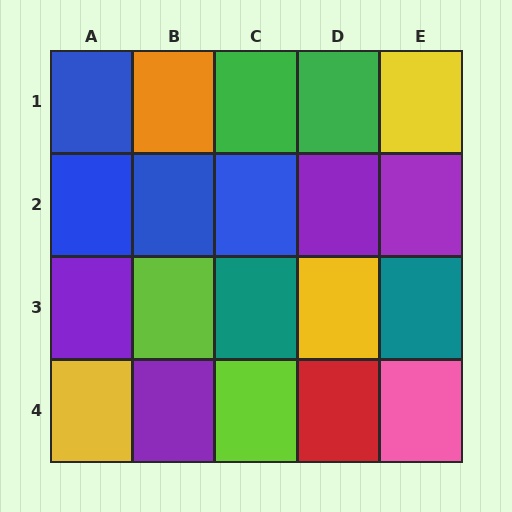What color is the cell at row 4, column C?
Lime.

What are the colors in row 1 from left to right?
Blue, orange, green, green, yellow.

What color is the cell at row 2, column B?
Blue.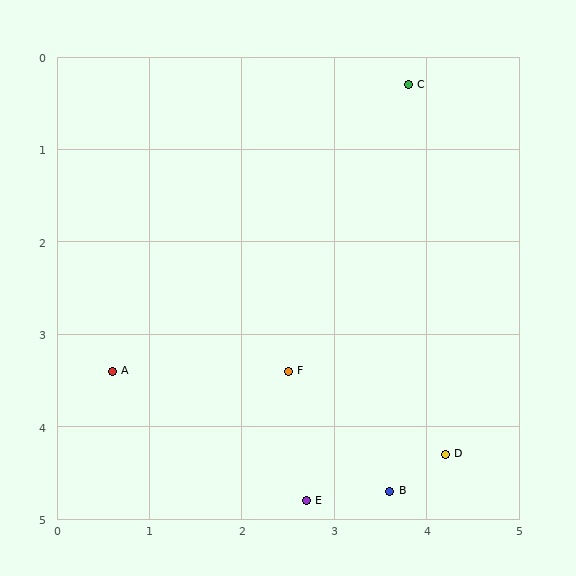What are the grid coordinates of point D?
Point D is at approximately (4.2, 4.3).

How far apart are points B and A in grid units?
Points B and A are about 3.3 grid units apart.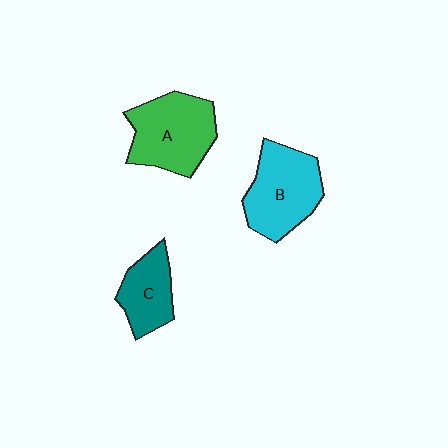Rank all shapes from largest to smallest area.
From largest to smallest: A (green), B (cyan), C (teal).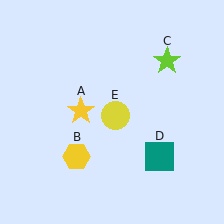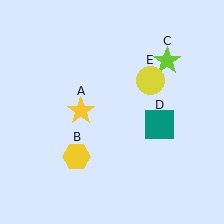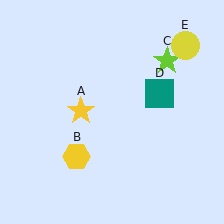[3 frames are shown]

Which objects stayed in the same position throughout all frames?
Yellow star (object A) and yellow hexagon (object B) and lime star (object C) remained stationary.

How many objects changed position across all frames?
2 objects changed position: teal square (object D), yellow circle (object E).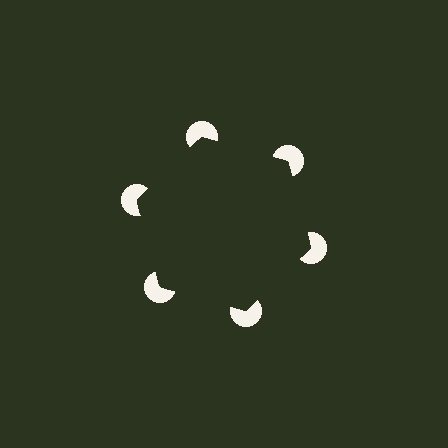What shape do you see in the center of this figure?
An illusory hexagon — its edges are inferred from the aligned wedge cuts in the pac-man discs, not physically drawn.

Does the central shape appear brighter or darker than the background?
It typically appears slightly darker than the background, even though no actual brightness change is drawn.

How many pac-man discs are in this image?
There are 6 — one at each vertex of the illusory hexagon.